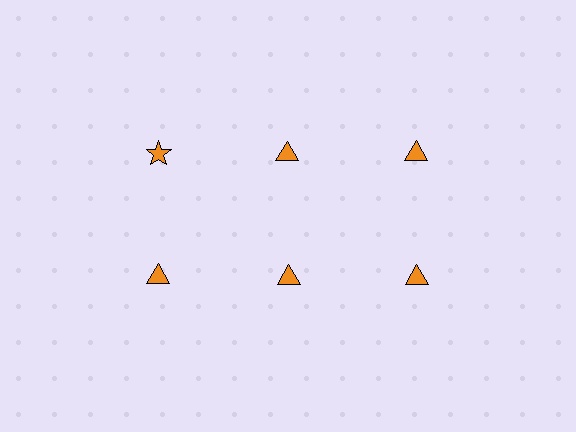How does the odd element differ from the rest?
It has a different shape: star instead of triangle.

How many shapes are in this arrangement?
There are 6 shapes arranged in a grid pattern.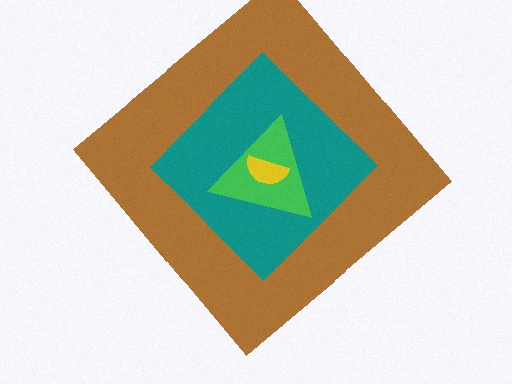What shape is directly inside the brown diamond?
The teal diamond.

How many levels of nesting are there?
4.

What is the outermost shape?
The brown diamond.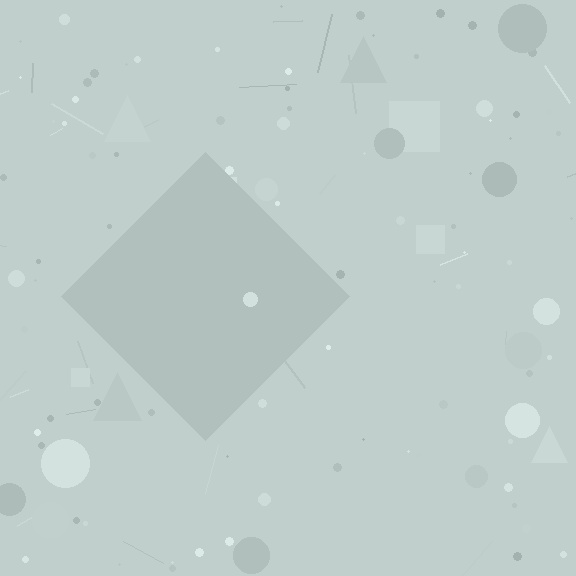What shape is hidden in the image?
A diamond is hidden in the image.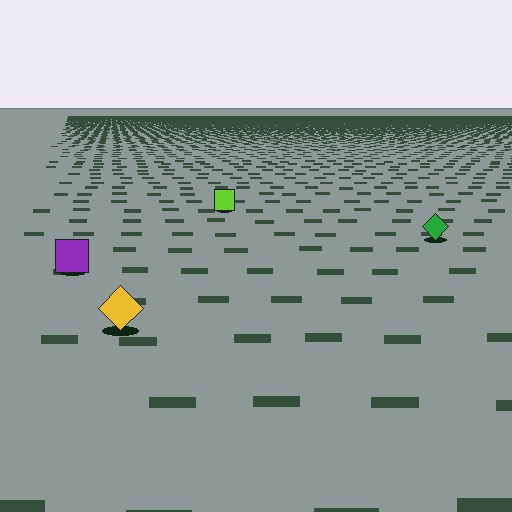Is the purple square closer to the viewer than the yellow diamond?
No. The yellow diamond is closer — you can tell from the texture gradient: the ground texture is coarser near it.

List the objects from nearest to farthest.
From nearest to farthest: the yellow diamond, the purple square, the green diamond, the lime square.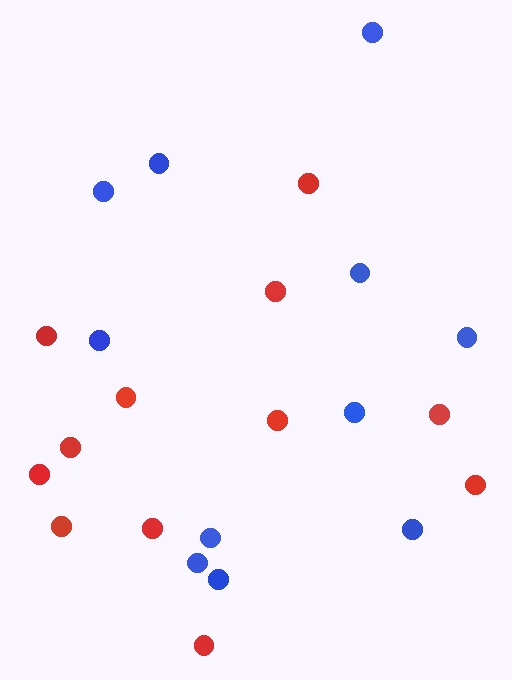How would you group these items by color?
There are 2 groups: one group of blue circles (11) and one group of red circles (12).